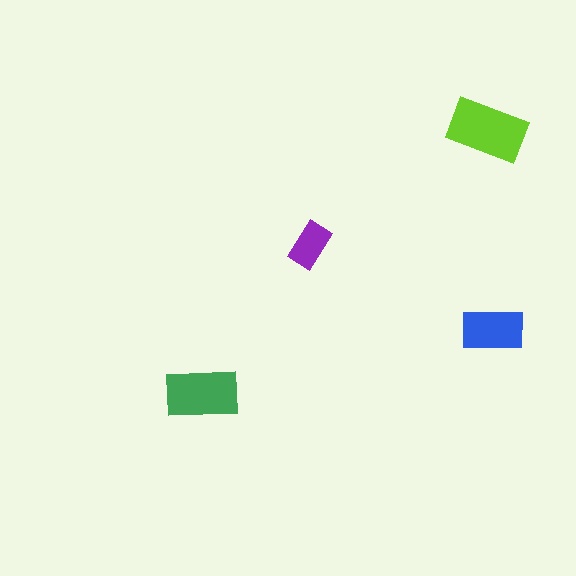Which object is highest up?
The lime rectangle is topmost.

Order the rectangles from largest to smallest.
the lime one, the green one, the blue one, the purple one.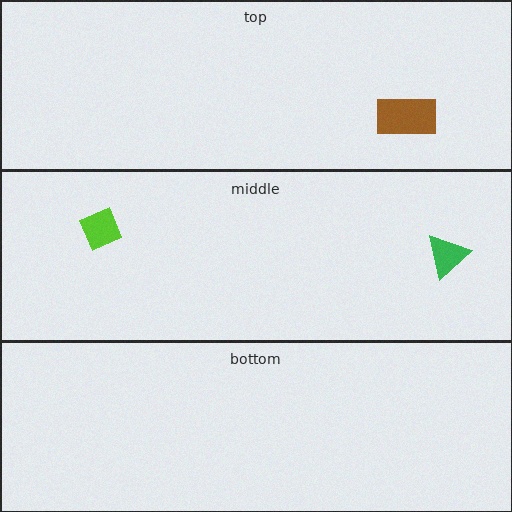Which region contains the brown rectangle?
The top region.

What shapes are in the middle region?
The green triangle, the lime diamond.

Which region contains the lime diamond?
The middle region.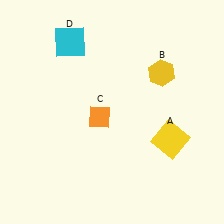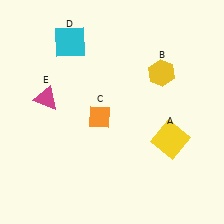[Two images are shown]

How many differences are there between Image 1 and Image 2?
There is 1 difference between the two images.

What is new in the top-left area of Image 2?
A magenta triangle (E) was added in the top-left area of Image 2.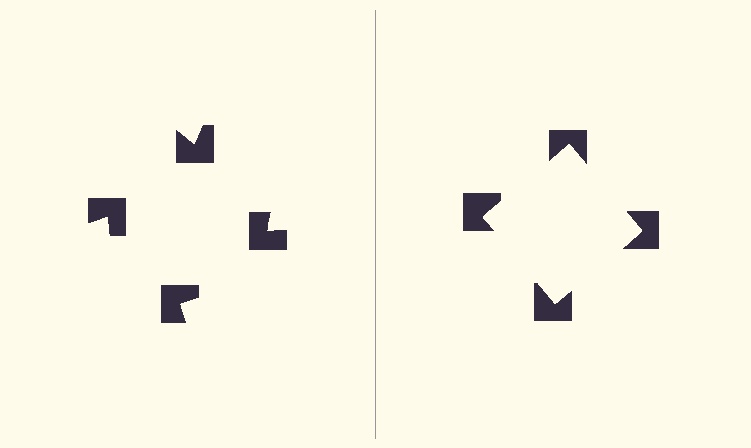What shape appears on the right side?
An illusory square.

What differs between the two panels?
The notched squares are positioned identically on both sides; only the wedge orientations differ. On the right they align to a square; on the left they are misaligned.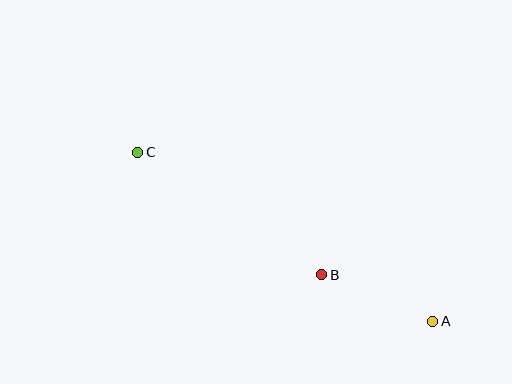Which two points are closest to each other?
Points A and B are closest to each other.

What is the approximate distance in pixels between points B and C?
The distance between B and C is approximately 221 pixels.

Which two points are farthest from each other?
Points A and C are farthest from each other.